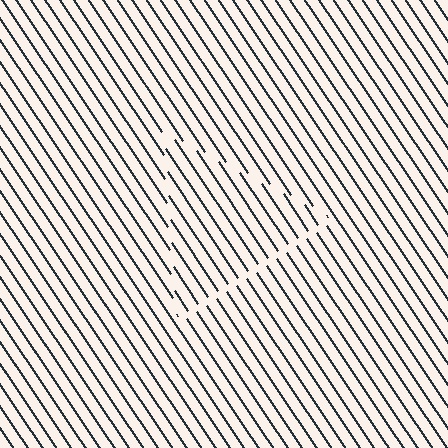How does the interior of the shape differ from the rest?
The interior of the shape contains the same grating, shifted by half a period — the contour is defined by the phase discontinuity where line-ends from the inner and outer gratings abut.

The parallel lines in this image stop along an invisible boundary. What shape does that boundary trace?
An illusory triangle. The interior of the shape contains the same grating, shifted by half a period — the contour is defined by the phase discontinuity where line-ends from the inner and outer gratings abut.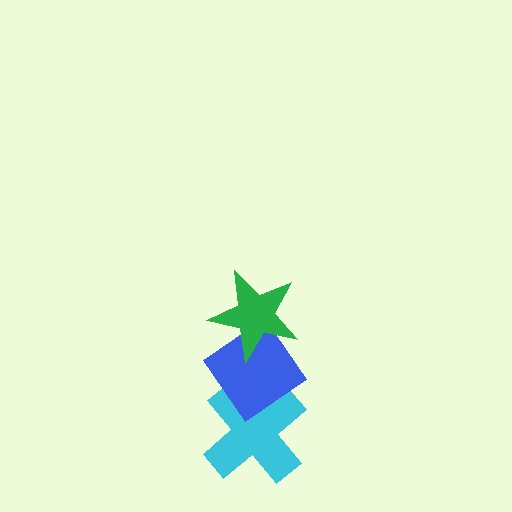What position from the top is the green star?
The green star is 1st from the top.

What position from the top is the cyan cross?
The cyan cross is 3rd from the top.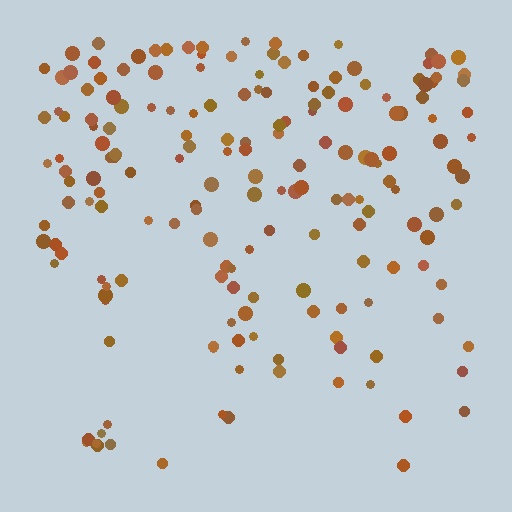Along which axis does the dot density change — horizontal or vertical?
Vertical.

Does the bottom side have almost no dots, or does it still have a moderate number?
Still a moderate number, just noticeably fewer than the top.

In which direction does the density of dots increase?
From bottom to top, with the top side densest.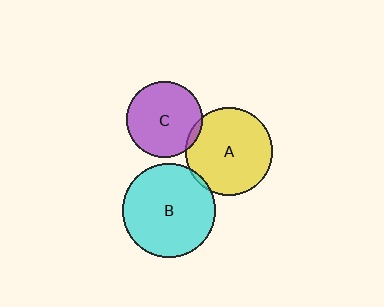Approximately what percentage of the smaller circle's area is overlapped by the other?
Approximately 5%.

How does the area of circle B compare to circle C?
Approximately 1.5 times.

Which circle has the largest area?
Circle B (cyan).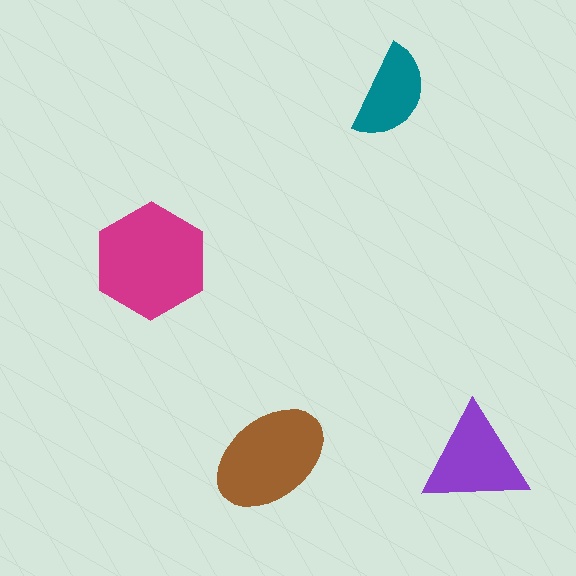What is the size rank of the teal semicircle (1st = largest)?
4th.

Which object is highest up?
The teal semicircle is topmost.